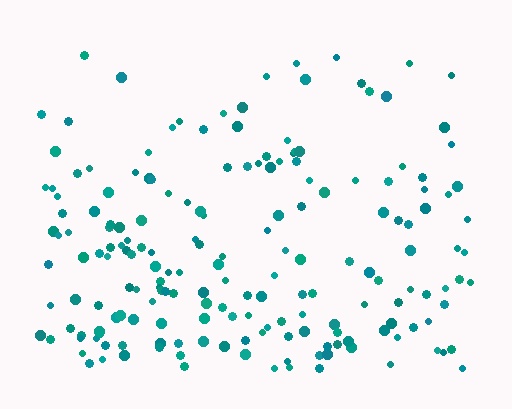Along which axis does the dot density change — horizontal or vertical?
Vertical.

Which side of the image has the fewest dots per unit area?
The top.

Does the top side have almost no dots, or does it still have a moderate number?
Still a moderate number, just noticeably fewer than the bottom.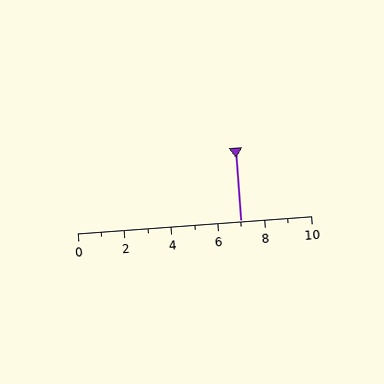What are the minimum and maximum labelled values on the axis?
The axis runs from 0 to 10.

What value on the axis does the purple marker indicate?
The marker indicates approximately 7.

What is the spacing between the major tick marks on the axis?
The major ticks are spaced 2 apart.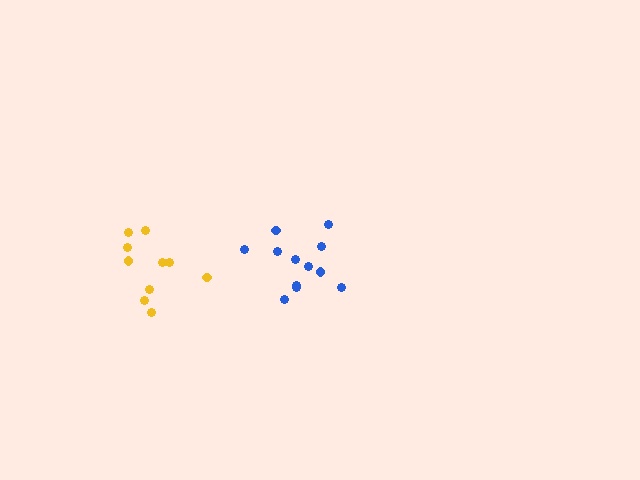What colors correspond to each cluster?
The clusters are colored: blue, yellow.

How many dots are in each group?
Group 1: 12 dots, Group 2: 10 dots (22 total).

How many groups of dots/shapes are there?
There are 2 groups.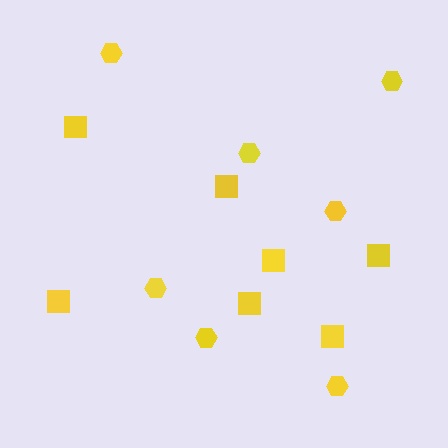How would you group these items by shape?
There are 2 groups: one group of hexagons (7) and one group of squares (7).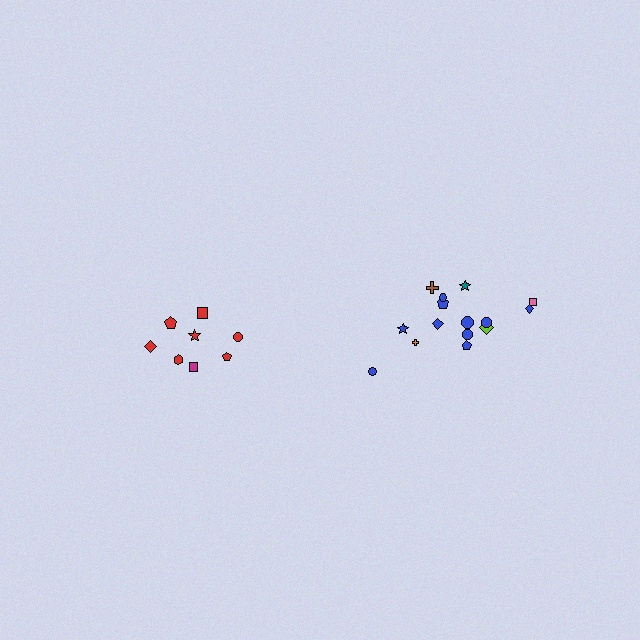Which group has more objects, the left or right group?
The right group.